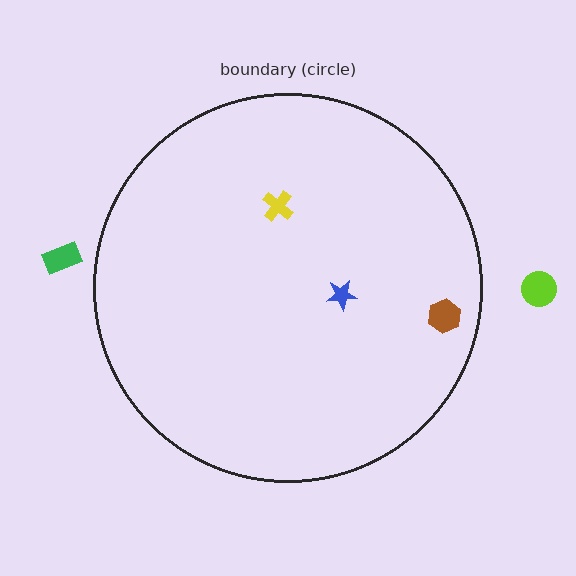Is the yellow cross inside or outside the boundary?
Inside.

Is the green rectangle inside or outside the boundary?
Outside.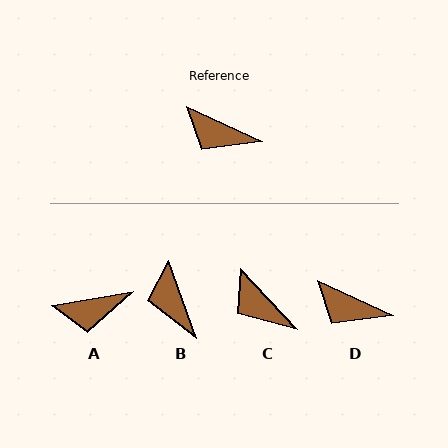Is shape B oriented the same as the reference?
No, it is off by about 46 degrees.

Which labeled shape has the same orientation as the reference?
D.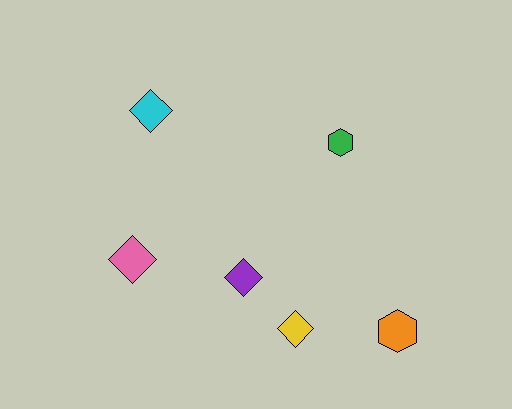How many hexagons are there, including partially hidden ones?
There are 2 hexagons.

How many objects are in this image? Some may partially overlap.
There are 6 objects.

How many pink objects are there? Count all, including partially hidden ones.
There is 1 pink object.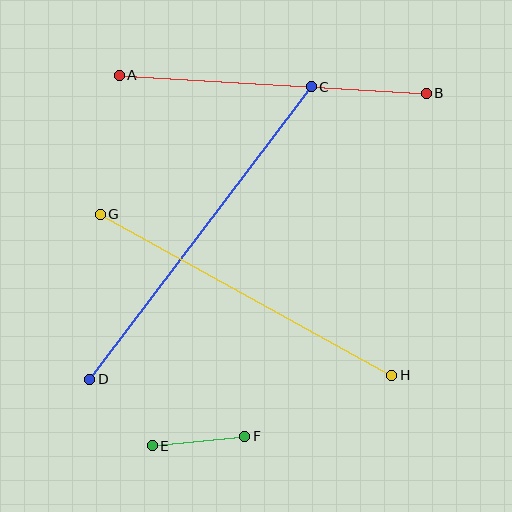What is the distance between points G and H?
The distance is approximately 333 pixels.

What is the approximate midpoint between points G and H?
The midpoint is at approximately (246, 295) pixels.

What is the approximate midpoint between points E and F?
The midpoint is at approximately (199, 441) pixels.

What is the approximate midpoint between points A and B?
The midpoint is at approximately (273, 84) pixels.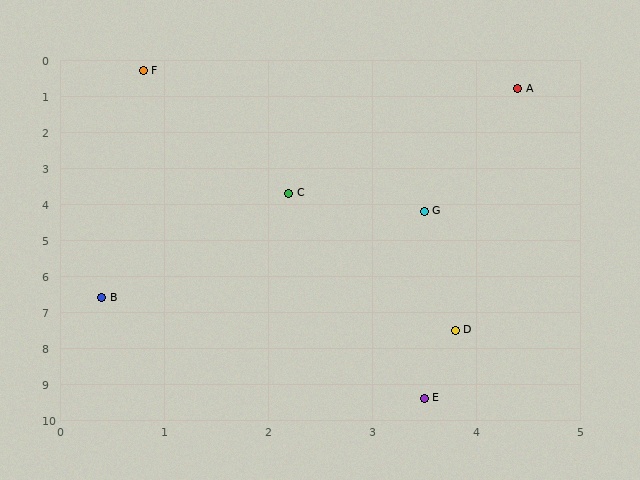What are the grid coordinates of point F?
Point F is at approximately (0.8, 0.3).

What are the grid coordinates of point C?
Point C is at approximately (2.2, 3.7).